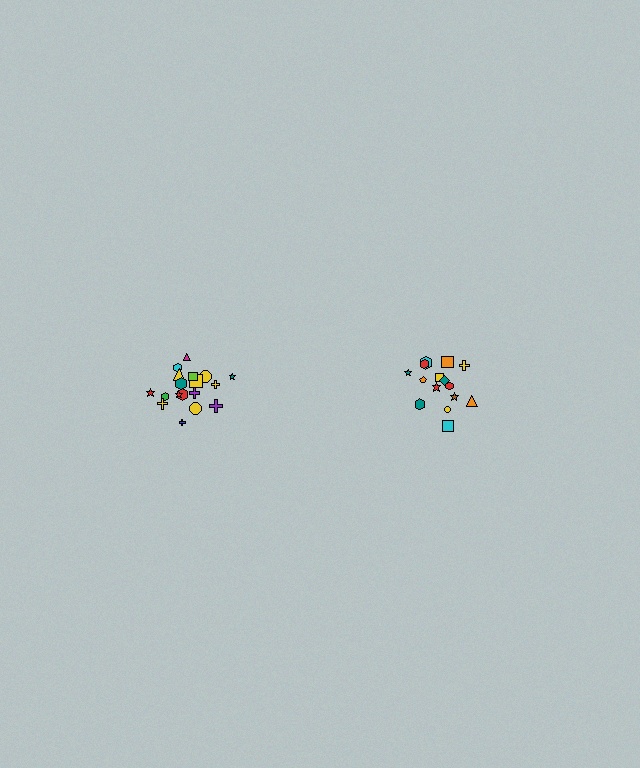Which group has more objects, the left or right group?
The left group.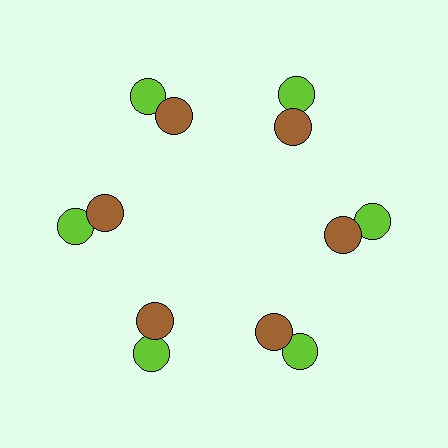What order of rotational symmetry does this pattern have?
This pattern has 6-fold rotational symmetry.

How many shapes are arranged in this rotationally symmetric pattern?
There are 12 shapes, arranged in 6 groups of 2.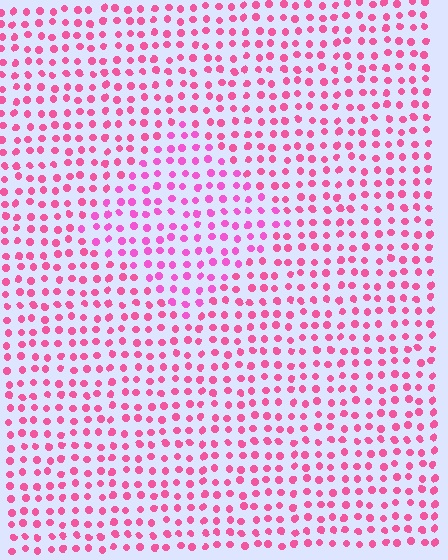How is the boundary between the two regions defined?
The boundary is defined purely by a slight shift in hue (about 20 degrees). Spacing, size, and orientation are identical on both sides.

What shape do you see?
I see a diamond.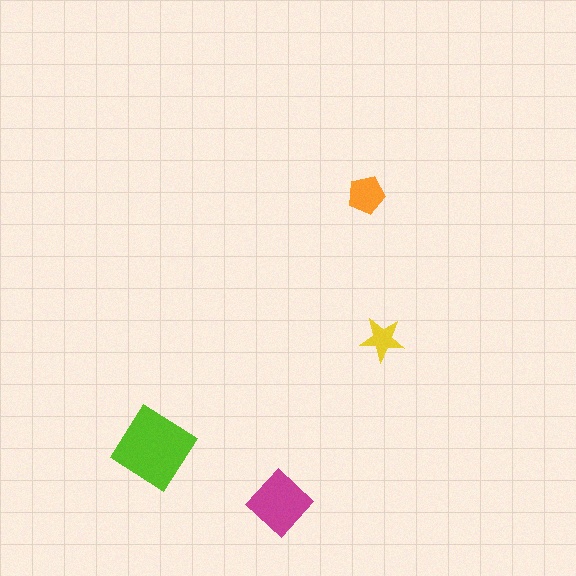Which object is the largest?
The lime diamond.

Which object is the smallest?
The yellow star.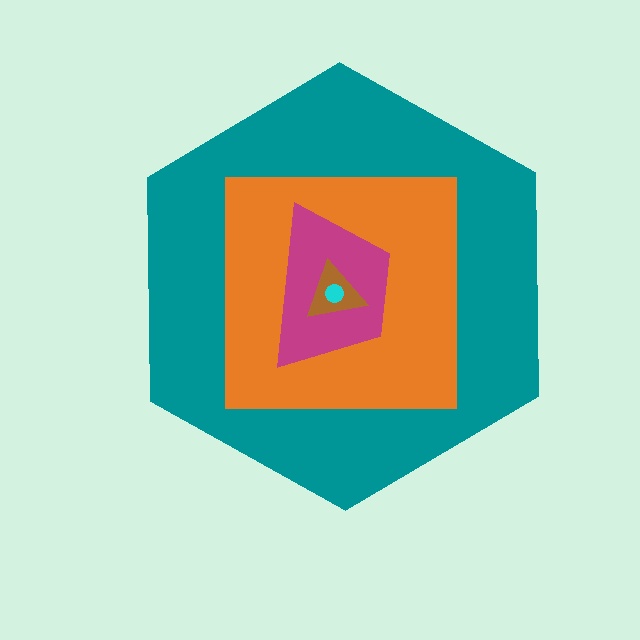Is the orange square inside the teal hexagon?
Yes.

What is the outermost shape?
The teal hexagon.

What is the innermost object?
The cyan circle.